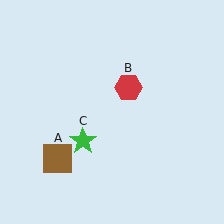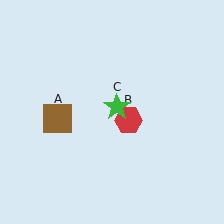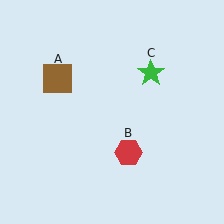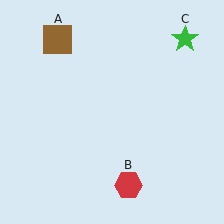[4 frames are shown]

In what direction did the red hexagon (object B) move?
The red hexagon (object B) moved down.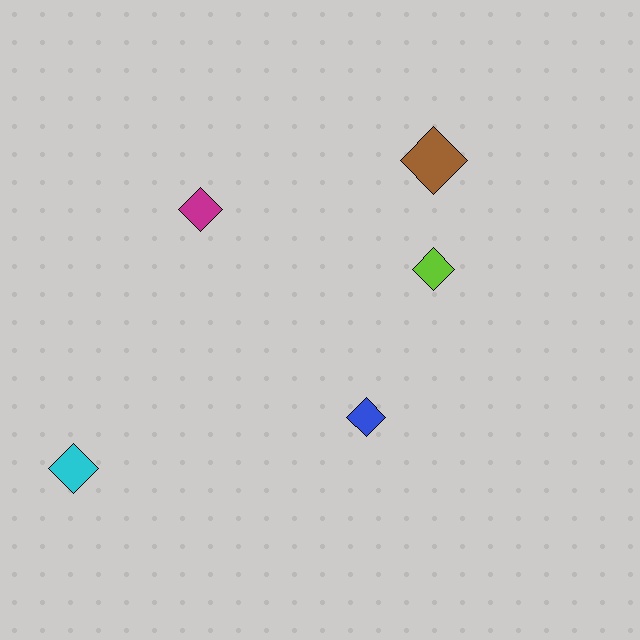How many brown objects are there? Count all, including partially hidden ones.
There is 1 brown object.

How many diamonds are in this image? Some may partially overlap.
There are 5 diamonds.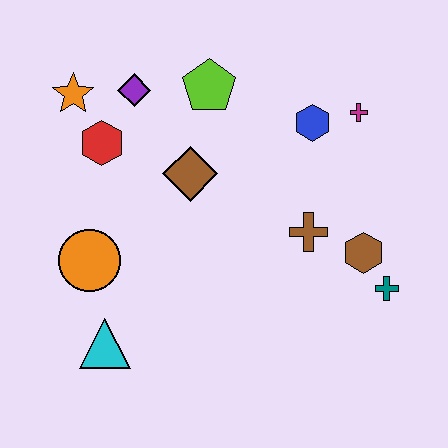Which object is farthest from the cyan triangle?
The magenta cross is farthest from the cyan triangle.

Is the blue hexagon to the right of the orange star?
Yes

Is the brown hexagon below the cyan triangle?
No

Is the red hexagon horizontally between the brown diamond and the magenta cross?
No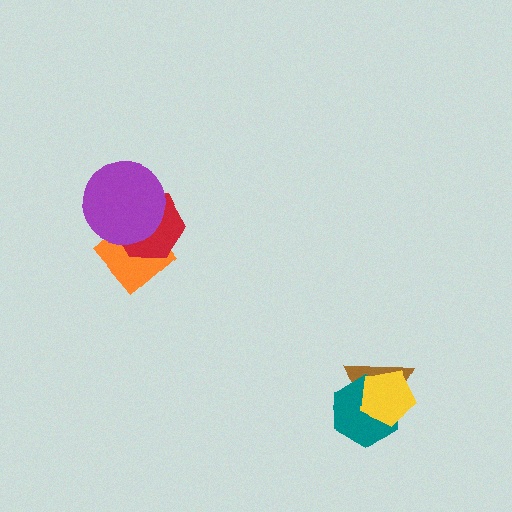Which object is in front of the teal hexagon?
The yellow pentagon is in front of the teal hexagon.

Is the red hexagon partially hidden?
Yes, it is partially covered by another shape.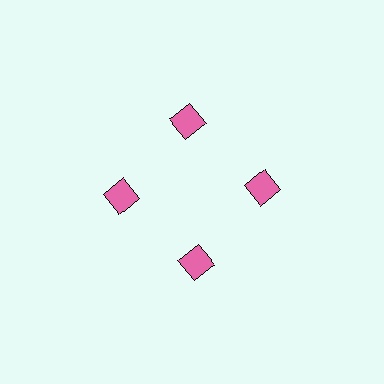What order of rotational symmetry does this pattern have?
This pattern has 4-fold rotational symmetry.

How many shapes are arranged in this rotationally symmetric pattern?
There are 4 shapes, arranged in 4 groups of 1.